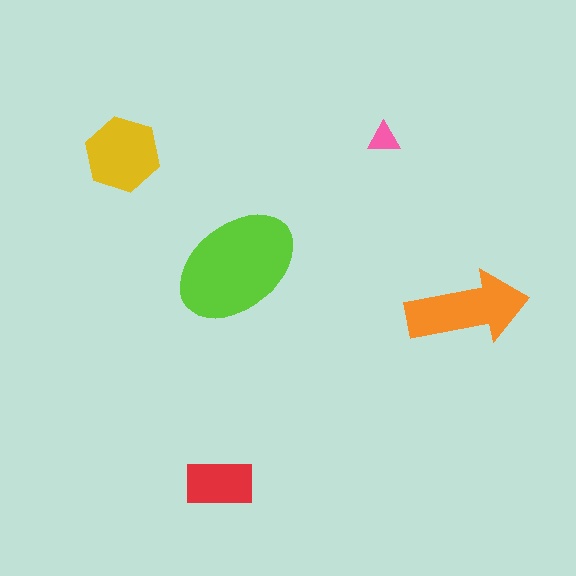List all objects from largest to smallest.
The lime ellipse, the orange arrow, the yellow hexagon, the red rectangle, the pink triangle.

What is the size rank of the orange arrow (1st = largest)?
2nd.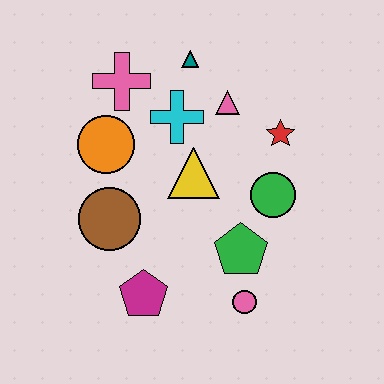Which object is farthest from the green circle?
The pink cross is farthest from the green circle.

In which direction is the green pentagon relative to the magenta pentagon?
The green pentagon is to the right of the magenta pentagon.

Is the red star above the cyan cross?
No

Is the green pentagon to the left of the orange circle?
No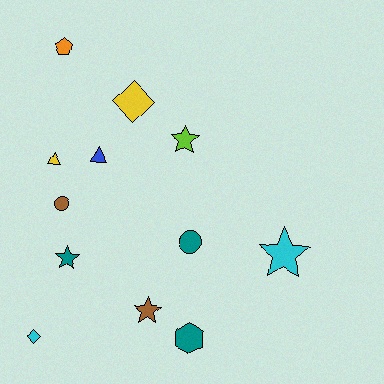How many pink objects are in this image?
There are no pink objects.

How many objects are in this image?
There are 12 objects.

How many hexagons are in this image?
There is 1 hexagon.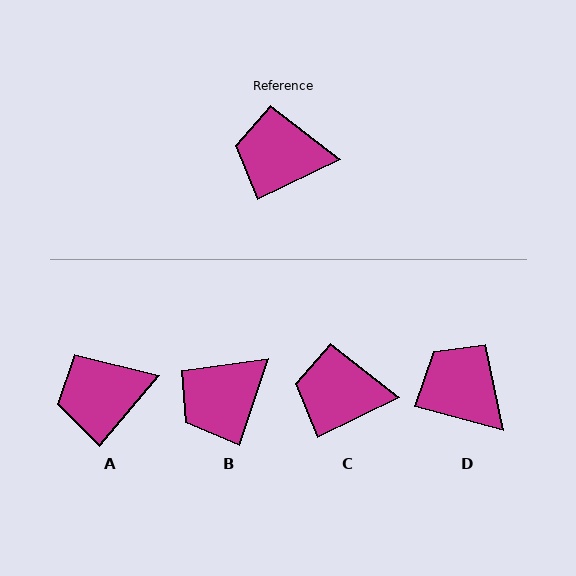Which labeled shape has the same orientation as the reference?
C.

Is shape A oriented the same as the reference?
No, it is off by about 23 degrees.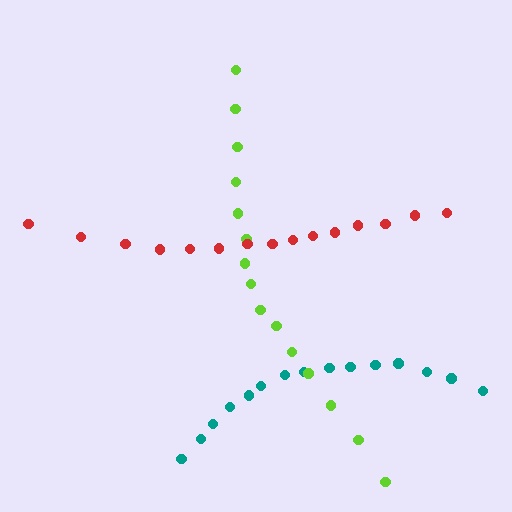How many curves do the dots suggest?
There are 3 distinct paths.